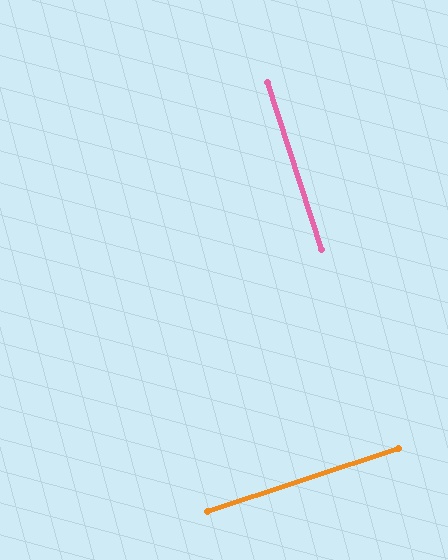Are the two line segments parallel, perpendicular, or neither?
Perpendicular — they meet at approximately 90°.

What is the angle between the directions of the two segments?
Approximately 90 degrees.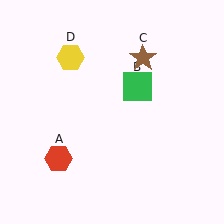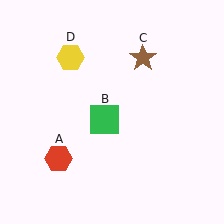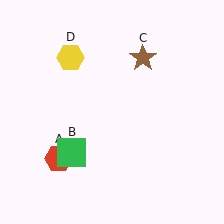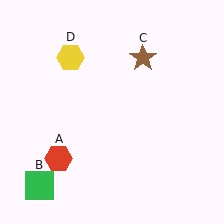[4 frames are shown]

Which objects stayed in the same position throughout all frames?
Red hexagon (object A) and brown star (object C) and yellow hexagon (object D) remained stationary.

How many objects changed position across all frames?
1 object changed position: green square (object B).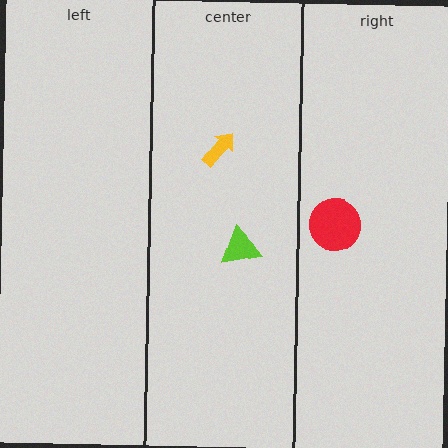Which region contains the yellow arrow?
The center region.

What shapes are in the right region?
The red circle.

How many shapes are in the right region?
1.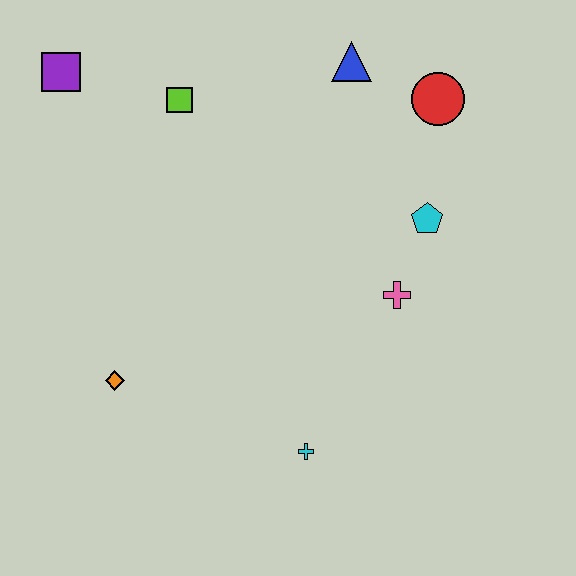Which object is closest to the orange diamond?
The cyan cross is closest to the orange diamond.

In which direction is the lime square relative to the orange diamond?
The lime square is above the orange diamond.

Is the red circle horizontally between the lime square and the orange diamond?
No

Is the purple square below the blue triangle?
Yes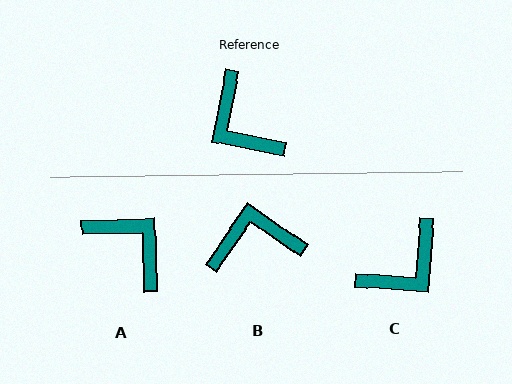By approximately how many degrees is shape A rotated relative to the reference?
Approximately 167 degrees clockwise.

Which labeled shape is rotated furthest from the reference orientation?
A, about 167 degrees away.